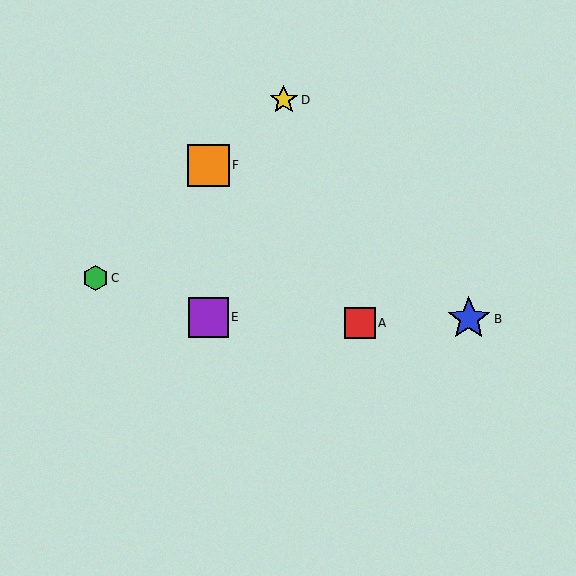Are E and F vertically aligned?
Yes, both are at x≈208.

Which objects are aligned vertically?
Objects E, F are aligned vertically.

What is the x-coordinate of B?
Object B is at x≈469.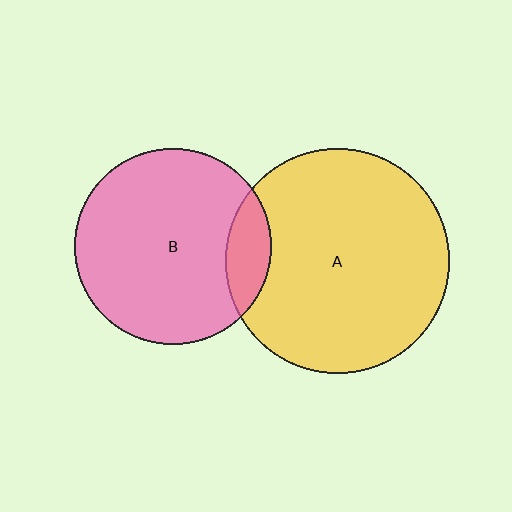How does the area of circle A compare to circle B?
Approximately 1.3 times.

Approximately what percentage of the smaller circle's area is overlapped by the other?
Approximately 15%.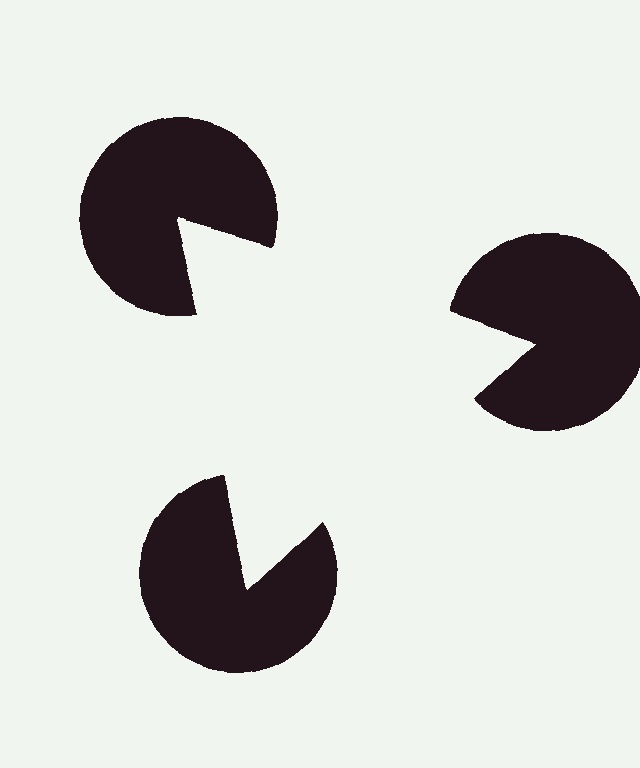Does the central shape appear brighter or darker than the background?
It typically appears slightly brighter than the background, even though no actual brightness change is drawn.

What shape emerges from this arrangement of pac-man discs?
An illusory triangle — its edges are inferred from the aligned wedge cuts in the pac-man discs, not physically drawn.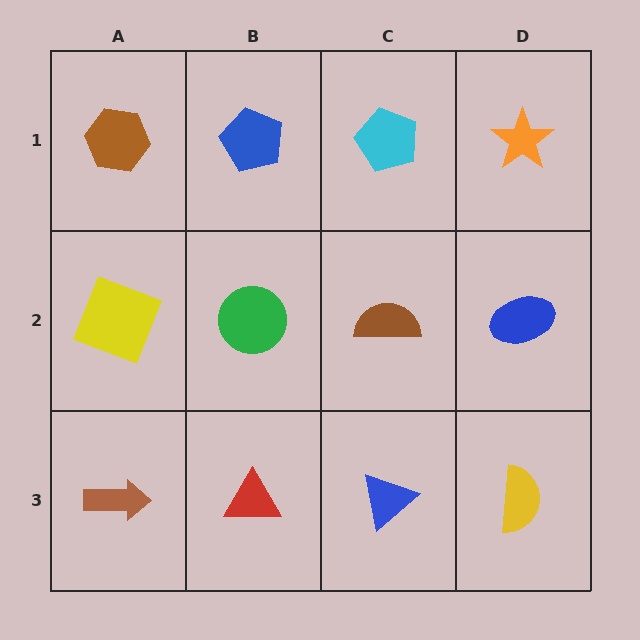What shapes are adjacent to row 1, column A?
A yellow square (row 2, column A), a blue pentagon (row 1, column B).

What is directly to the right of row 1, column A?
A blue pentagon.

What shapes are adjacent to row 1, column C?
A brown semicircle (row 2, column C), a blue pentagon (row 1, column B), an orange star (row 1, column D).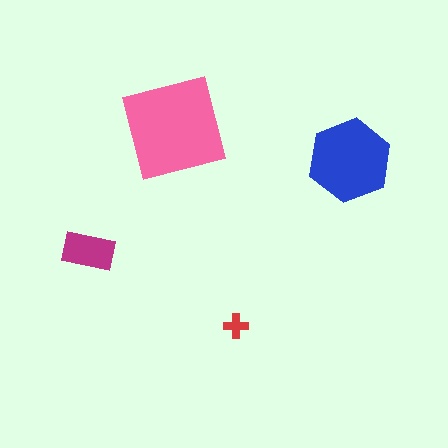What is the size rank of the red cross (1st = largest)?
4th.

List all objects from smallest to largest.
The red cross, the magenta rectangle, the blue hexagon, the pink square.